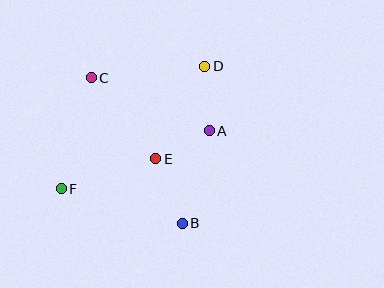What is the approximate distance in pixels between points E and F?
The distance between E and F is approximately 99 pixels.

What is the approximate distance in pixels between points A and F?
The distance between A and F is approximately 159 pixels.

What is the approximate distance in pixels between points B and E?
The distance between B and E is approximately 70 pixels.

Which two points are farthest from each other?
Points D and F are farthest from each other.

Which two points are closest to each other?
Points A and E are closest to each other.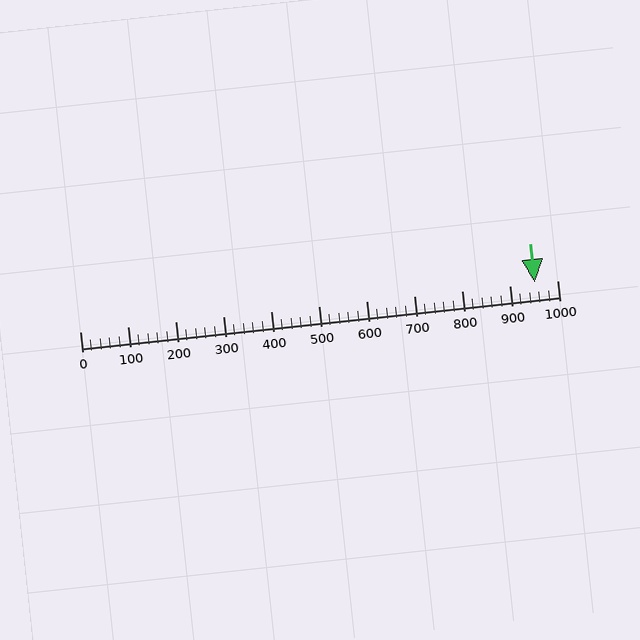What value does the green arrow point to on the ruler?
The green arrow points to approximately 953.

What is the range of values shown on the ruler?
The ruler shows values from 0 to 1000.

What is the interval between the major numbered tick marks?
The major tick marks are spaced 100 units apart.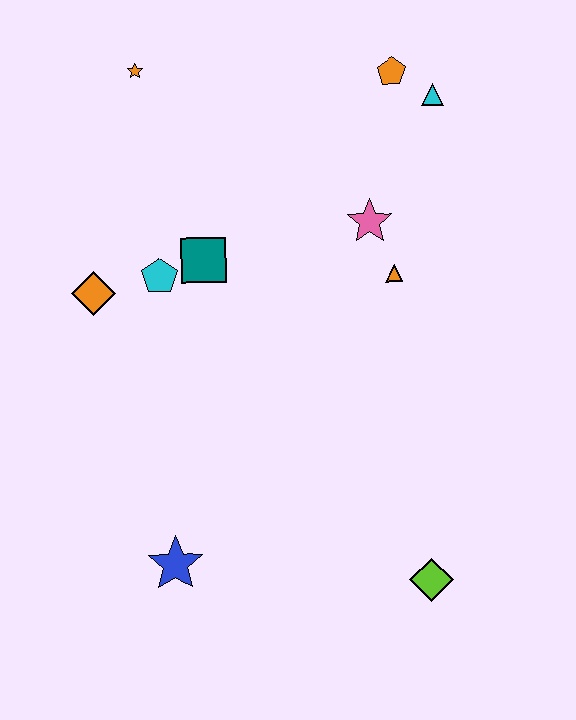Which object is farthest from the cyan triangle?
The blue star is farthest from the cyan triangle.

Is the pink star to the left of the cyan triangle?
Yes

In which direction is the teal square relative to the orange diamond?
The teal square is to the right of the orange diamond.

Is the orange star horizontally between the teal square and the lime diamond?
No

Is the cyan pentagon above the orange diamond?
Yes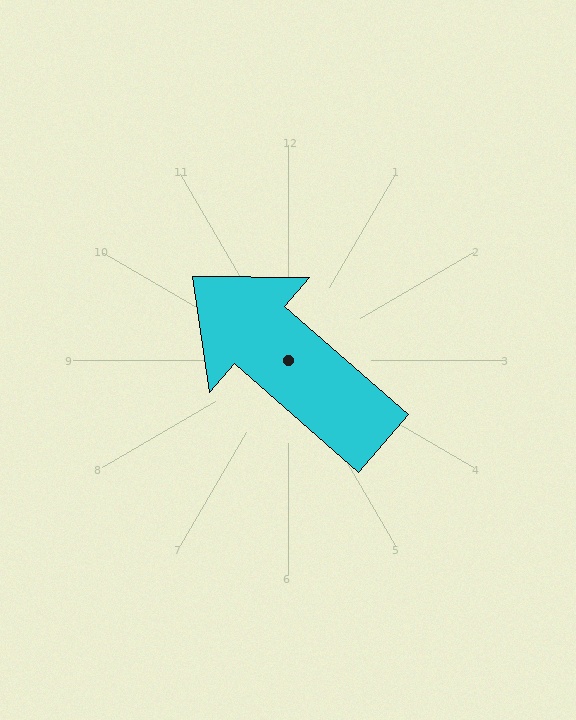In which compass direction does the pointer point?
Northwest.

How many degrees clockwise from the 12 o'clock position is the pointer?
Approximately 311 degrees.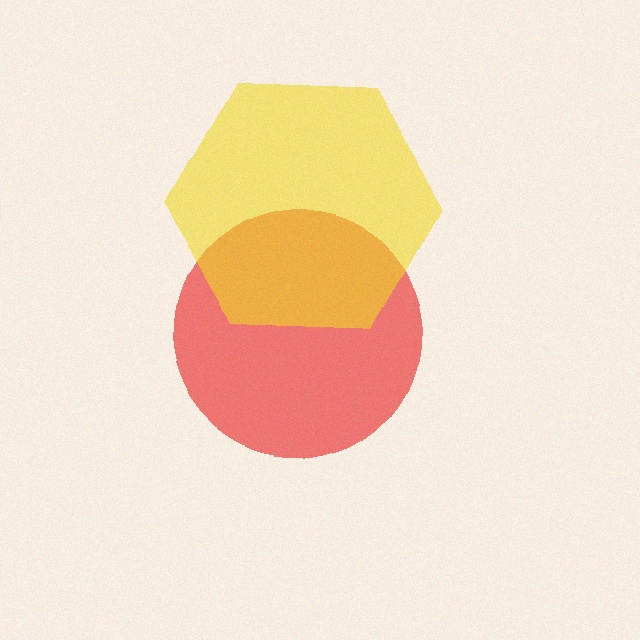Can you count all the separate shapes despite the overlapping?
Yes, there are 2 separate shapes.